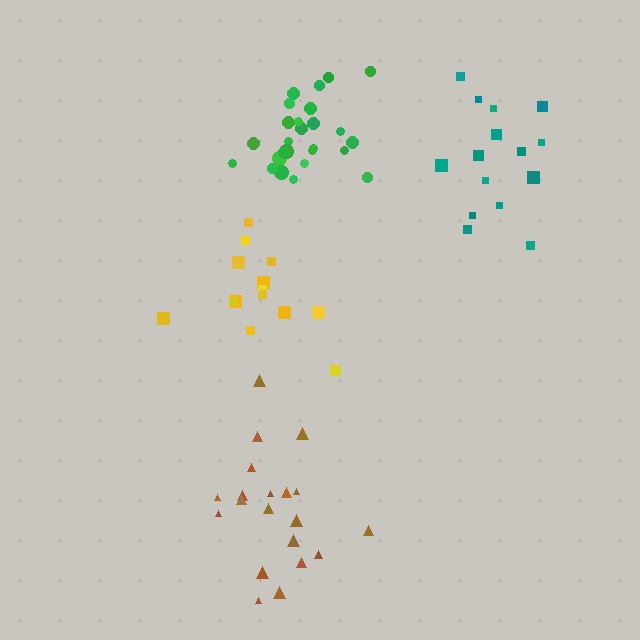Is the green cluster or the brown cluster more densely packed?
Green.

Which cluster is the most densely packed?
Green.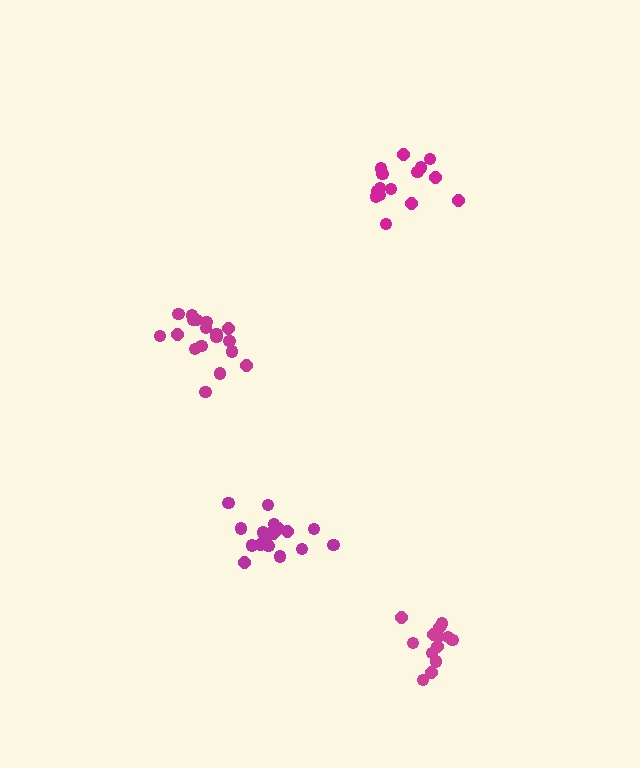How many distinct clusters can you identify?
There are 4 distinct clusters.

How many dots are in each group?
Group 1: 15 dots, Group 2: 18 dots, Group 3: 13 dots, Group 4: 18 dots (64 total).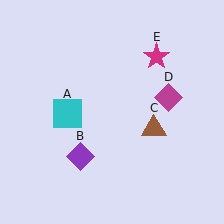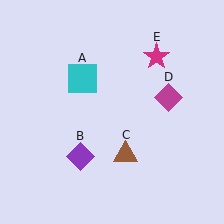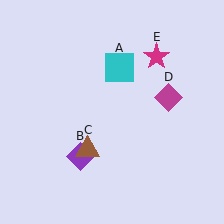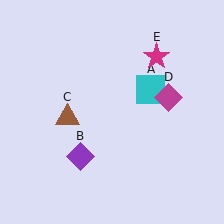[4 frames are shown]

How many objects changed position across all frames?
2 objects changed position: cyan square (object A), brown triangle (object C).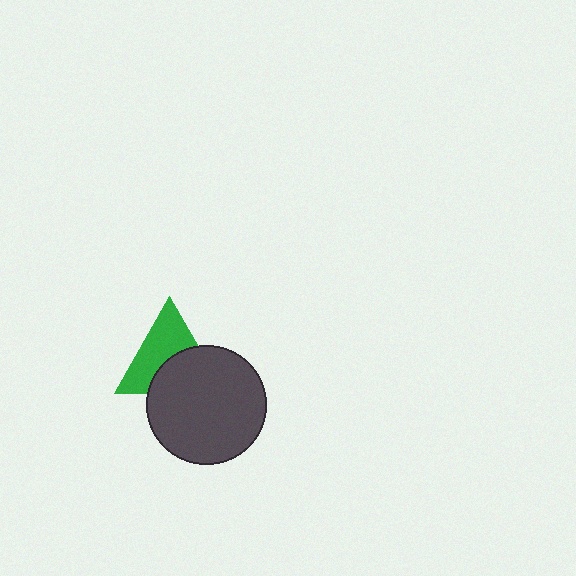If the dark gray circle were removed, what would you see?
You would see the complete green triangle.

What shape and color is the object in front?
The object in front is a dark gray circle.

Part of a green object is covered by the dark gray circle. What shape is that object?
It is a triangle.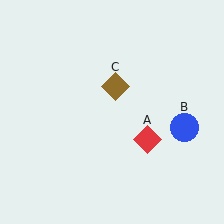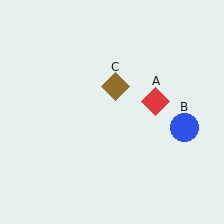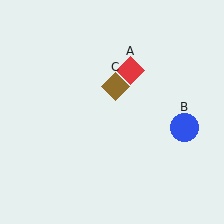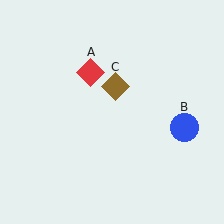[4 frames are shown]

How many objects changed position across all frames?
1 object changed position: red diamond (object A).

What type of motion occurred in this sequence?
The red diamond (object A) rotated counterclockwise around the center of the scene.